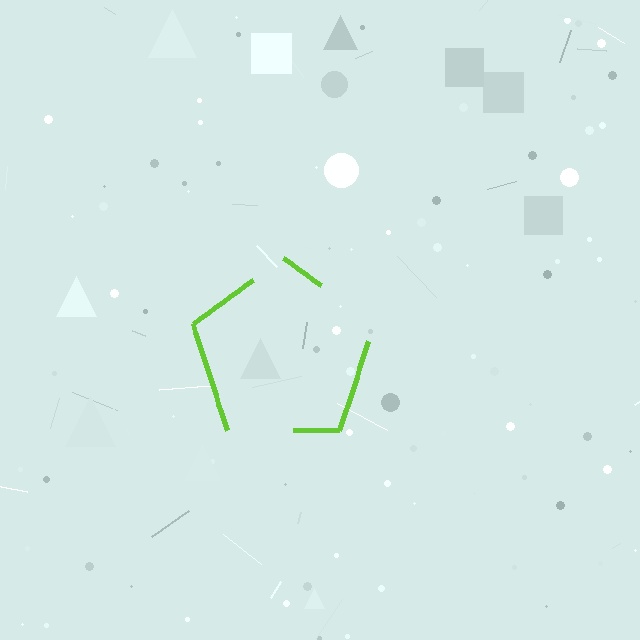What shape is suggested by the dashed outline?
The dashed outline suggests a pentagon.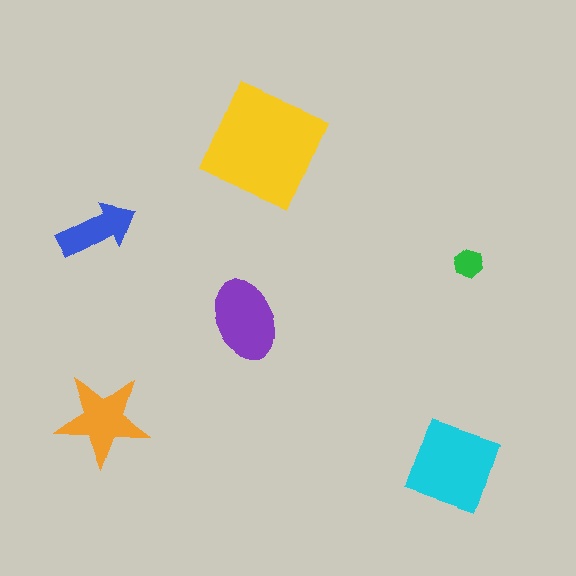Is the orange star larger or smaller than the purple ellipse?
Smaller.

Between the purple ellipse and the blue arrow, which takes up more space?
The purple ellipse.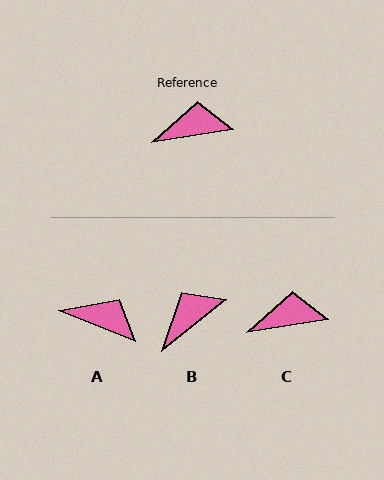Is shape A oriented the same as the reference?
No, it is off by about 32 degrees.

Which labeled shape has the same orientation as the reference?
C.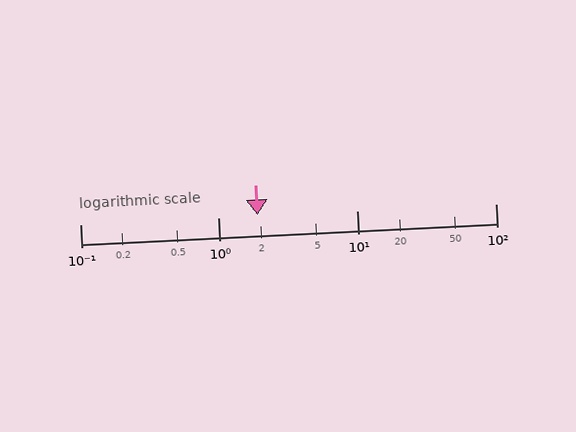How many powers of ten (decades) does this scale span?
The scale spans 3 decades, from 0.1 to 100.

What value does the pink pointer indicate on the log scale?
The pointer indicates approximately 1.9.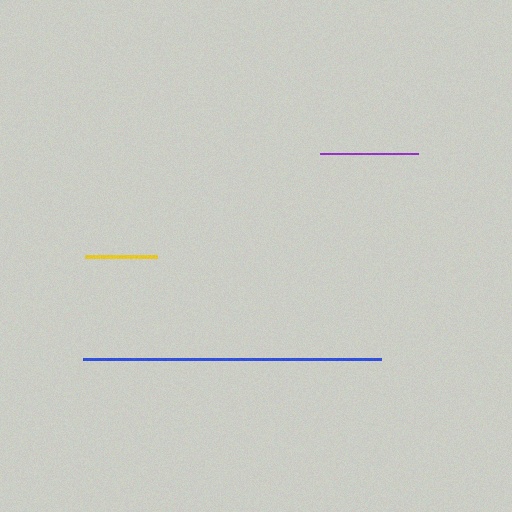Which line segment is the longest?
The blue line is the longest at approximately 299 pixels.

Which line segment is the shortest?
The yellow line is the shortest at approximately 73 pixels.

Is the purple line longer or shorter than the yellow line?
The purple line is longer than the yellow line.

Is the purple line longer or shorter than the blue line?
The blue line is longer than the purple line.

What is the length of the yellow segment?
The yellow segment is approximately 73 pixels long.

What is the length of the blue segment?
The blue segment is approximately 299 pixels long.